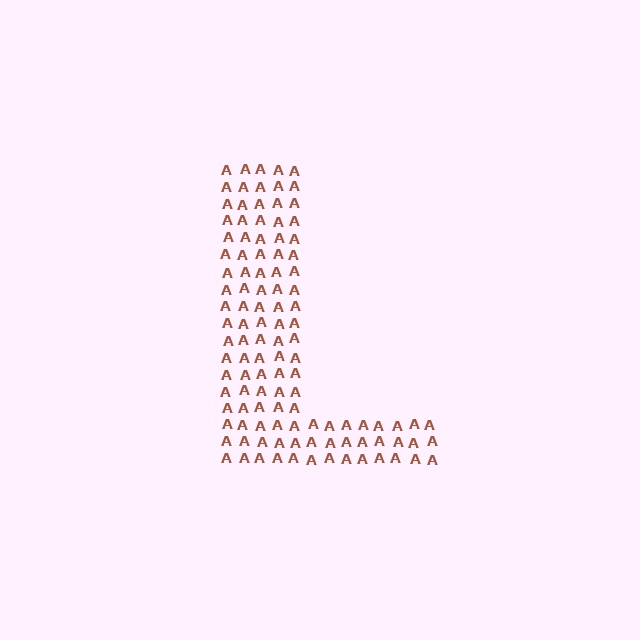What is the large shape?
The large shape is the letter L.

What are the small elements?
The small elements are letter A's.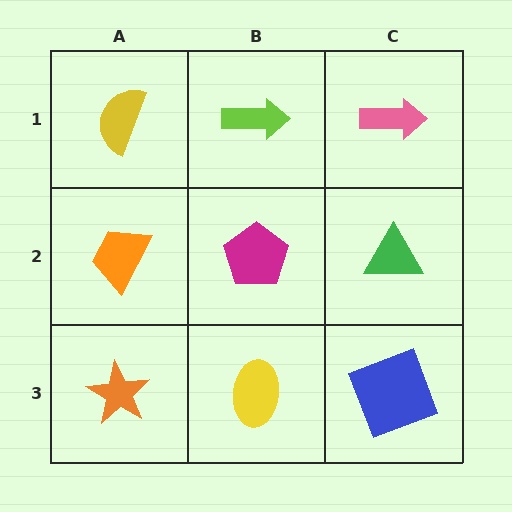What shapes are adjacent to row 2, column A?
A yellow semicircle (row 1, column A), an orange star (row 3, column A), a magenta pentagon (row 2, column B).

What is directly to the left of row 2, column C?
A magenta pentagon.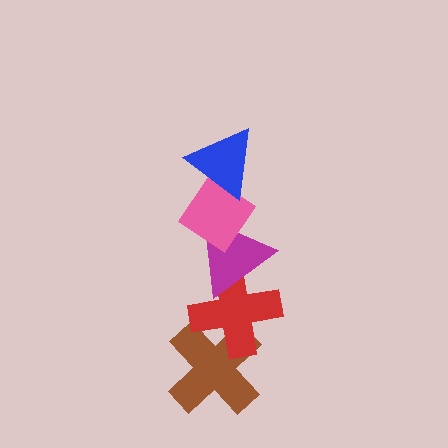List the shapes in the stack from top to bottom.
From top to bottom: the blue triangle, the pink diamond, the magenta triangle, the red cross, the brown cross.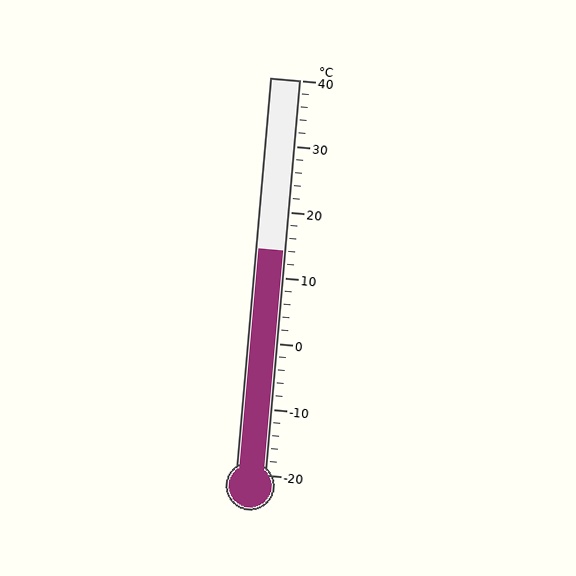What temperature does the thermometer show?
The thermometer shows approximately 14°C.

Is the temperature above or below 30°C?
The temperature is below 30°C.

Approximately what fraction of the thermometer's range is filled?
The thermometer is filled to approximately 55% of its range.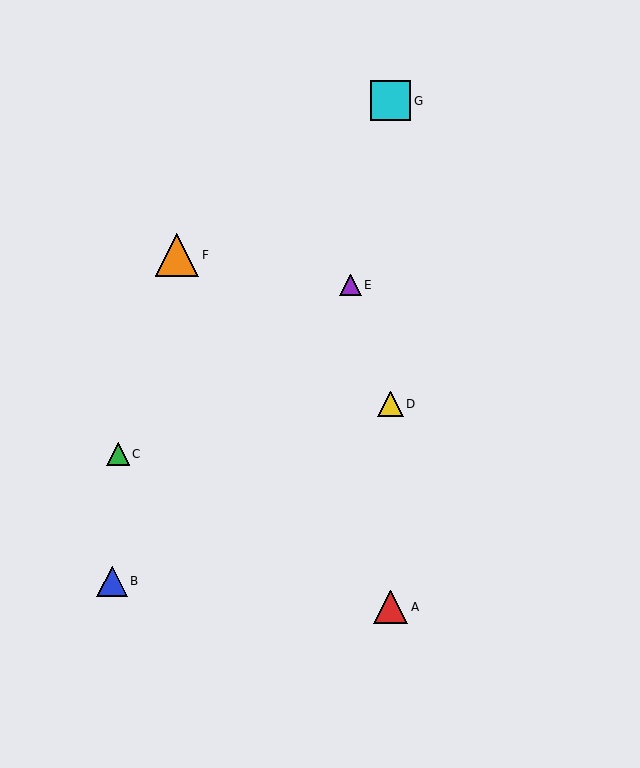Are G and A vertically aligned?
Yes, both are at x≈391.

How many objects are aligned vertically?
3 objects (A, D, G) are aligned vertically.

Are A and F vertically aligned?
No, A is at x≈391 and F is at x≈177.